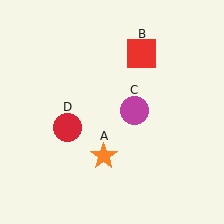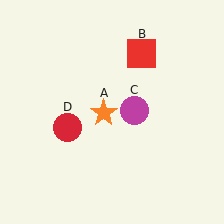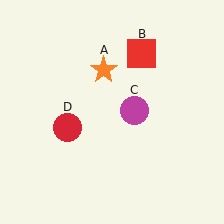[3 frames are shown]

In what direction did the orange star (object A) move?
The orange star (object A) moved up.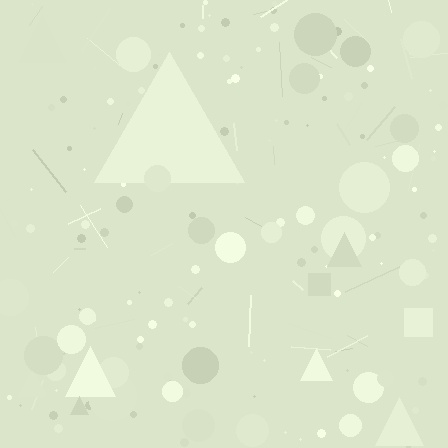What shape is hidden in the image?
A triangle is hidden in the image.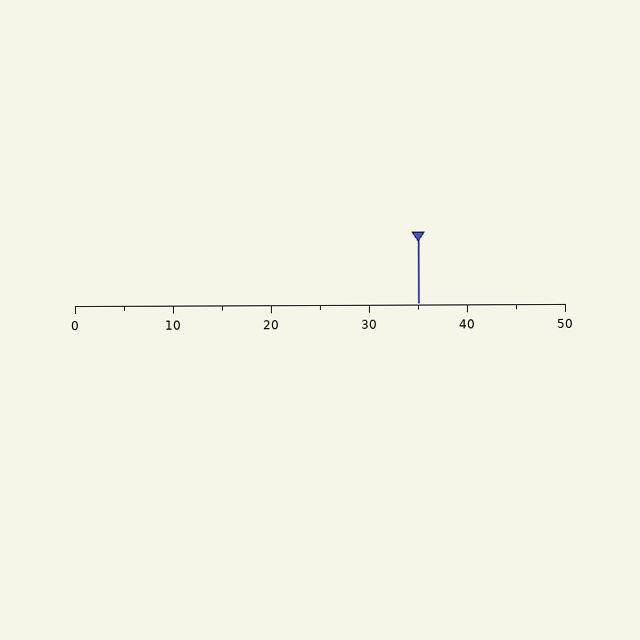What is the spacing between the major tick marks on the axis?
The major ticks are spaced 10 apart.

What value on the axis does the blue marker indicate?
The marker indicates approximately 35.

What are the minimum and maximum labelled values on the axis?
The axis runs from 0 to 50.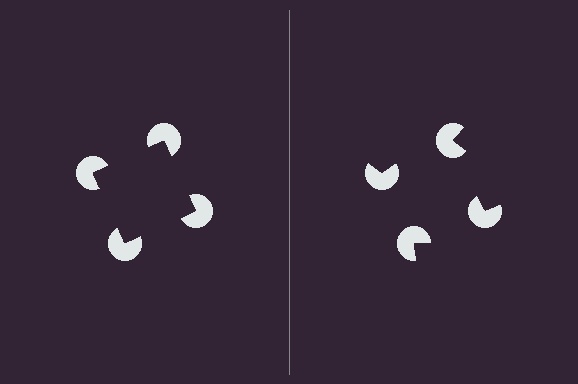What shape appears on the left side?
An illusory square.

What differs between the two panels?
The pac-man discs are positioned identically on both sides; only the wedge orientations differ. On the left they align to a square; on the right they are misaligned.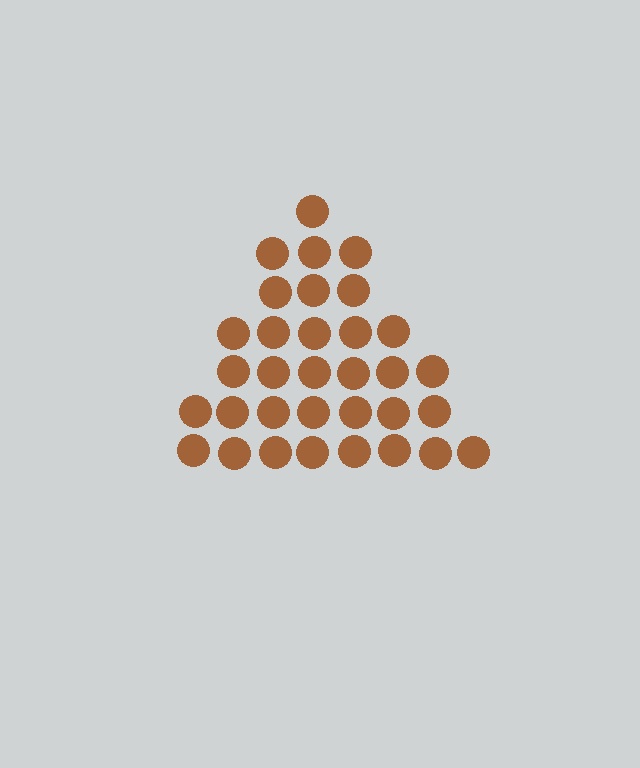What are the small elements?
The small elements are circles.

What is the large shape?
The large shape is a triangle.